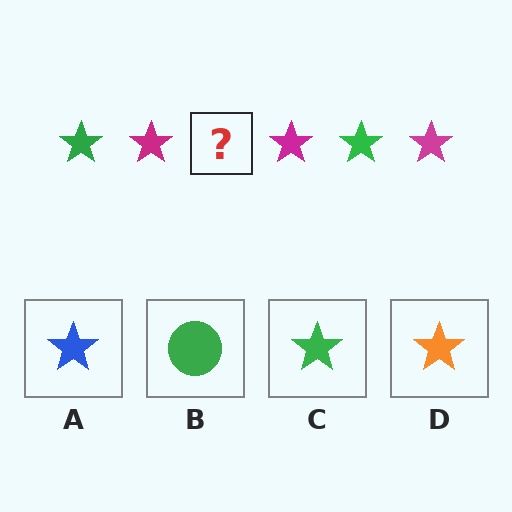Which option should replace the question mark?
Option C.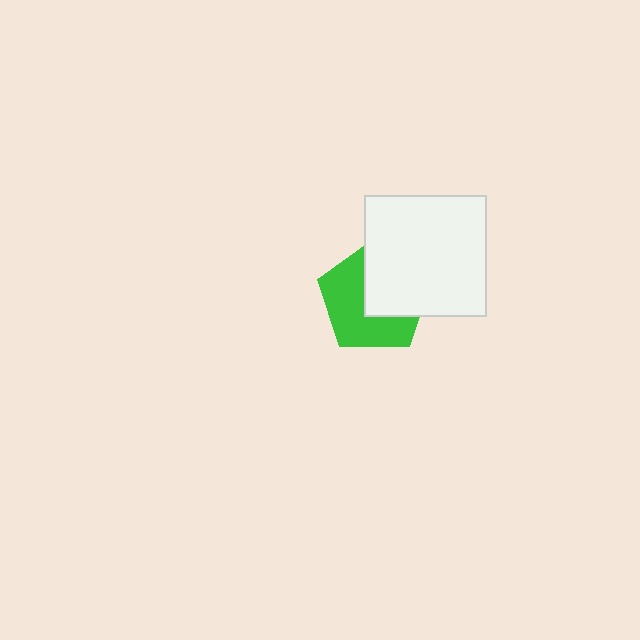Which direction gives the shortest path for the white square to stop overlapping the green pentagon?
Moving toward the upper-right gives the shortest separation.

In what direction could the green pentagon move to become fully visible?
The green pentagon could move toward the lower-left. That would shift it out from behind the white square entirely.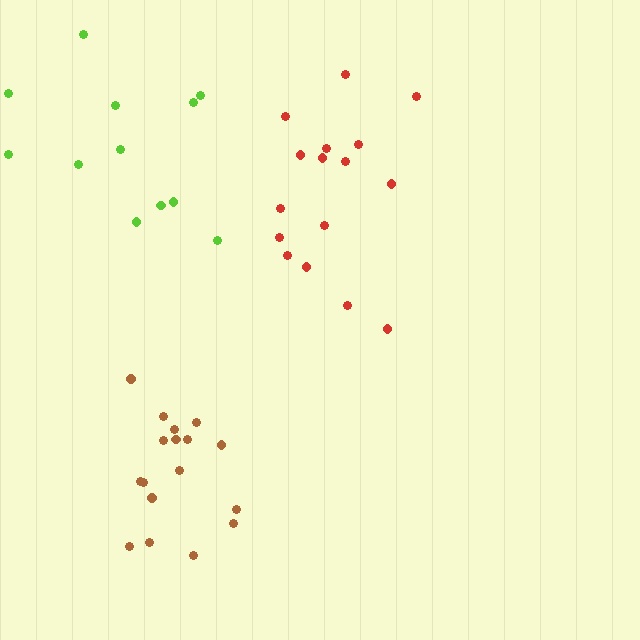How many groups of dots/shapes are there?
There are 3 groups.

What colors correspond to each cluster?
The clusters are colored: red, lime, brown.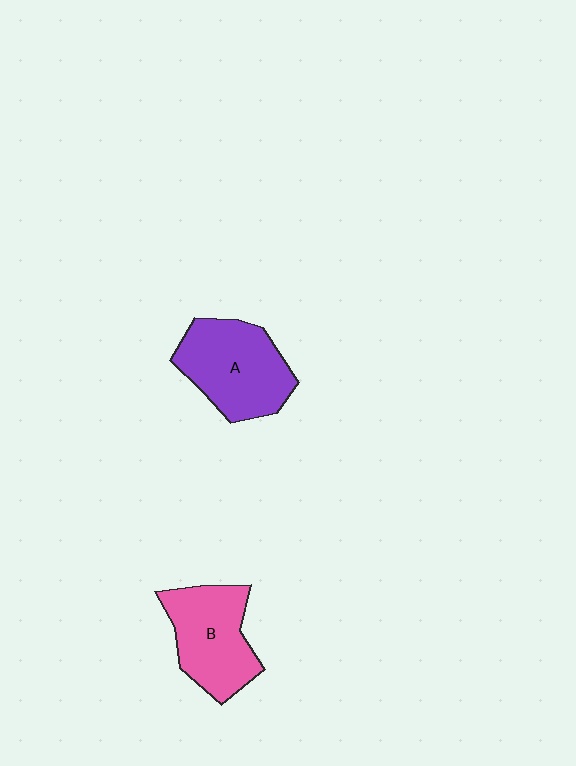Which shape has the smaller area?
Shape B (pink).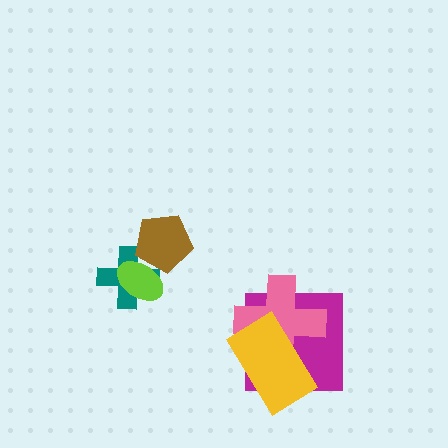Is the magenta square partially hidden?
Yes, it is partially covered by another shape.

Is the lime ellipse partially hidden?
Yes, it is partially covered by another shape.